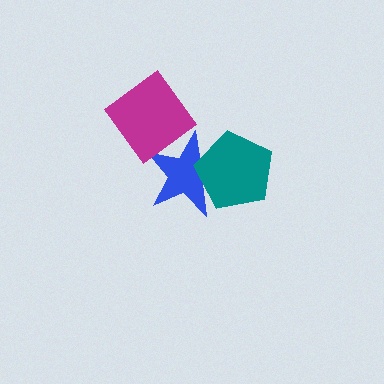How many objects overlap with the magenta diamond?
1 object overlaps with the magenta diamond.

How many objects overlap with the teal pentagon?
1 object overlaps with the teal pentagon.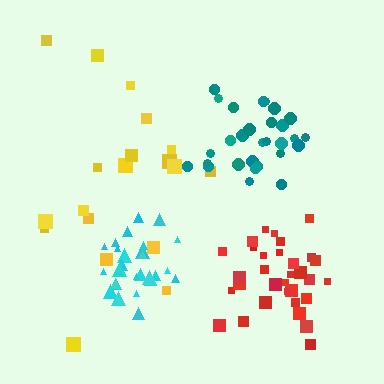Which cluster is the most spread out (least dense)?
Yellow.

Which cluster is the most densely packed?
Cyan.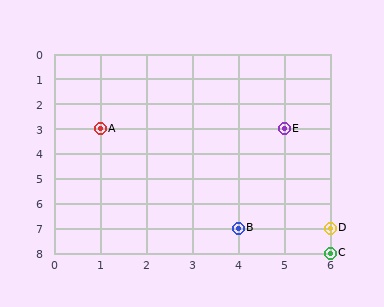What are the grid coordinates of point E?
Point E is at grid coordinates (5, 3).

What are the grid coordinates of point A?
Point A is at grid coordinates (1, 3).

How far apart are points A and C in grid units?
Points A and C are 5 columns and 5 rows apart (about 7.1 grid units diagonally).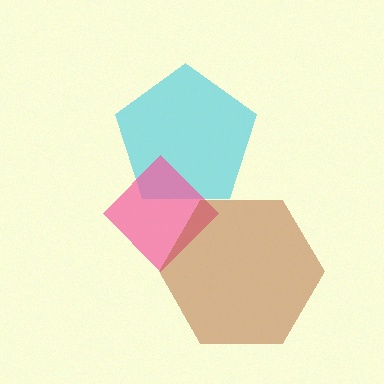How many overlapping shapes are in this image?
There are 3 overlapping shapes in the image.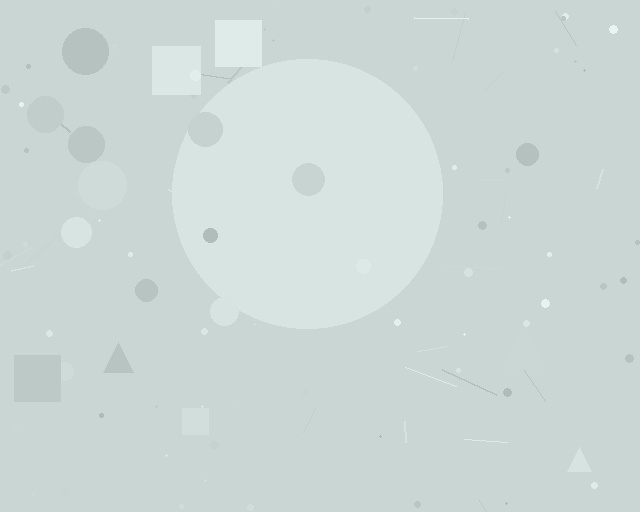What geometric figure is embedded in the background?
A circle is embedded in the background.